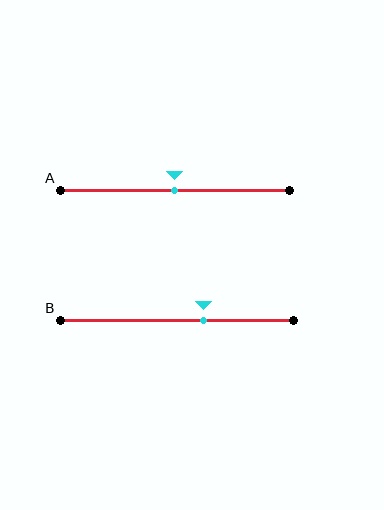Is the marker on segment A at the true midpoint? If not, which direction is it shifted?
Yes, the marker on segment A is at the true midpoint.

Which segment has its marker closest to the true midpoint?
Segment A has its marker closest to the true midpoint.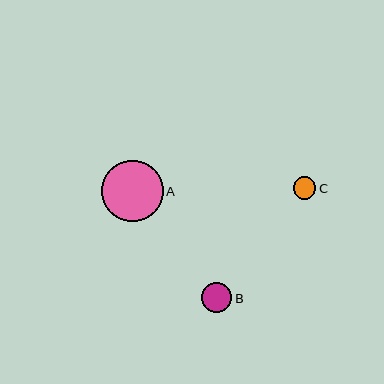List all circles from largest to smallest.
From largest to smallest: A, B, C.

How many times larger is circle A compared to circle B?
Circle A is approximately 2.0 times the size of circle B.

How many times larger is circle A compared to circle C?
Circle A is approximately 2.7 times the size of circle C.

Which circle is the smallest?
Circle C is the smallest with a size of approximately 23 pixels.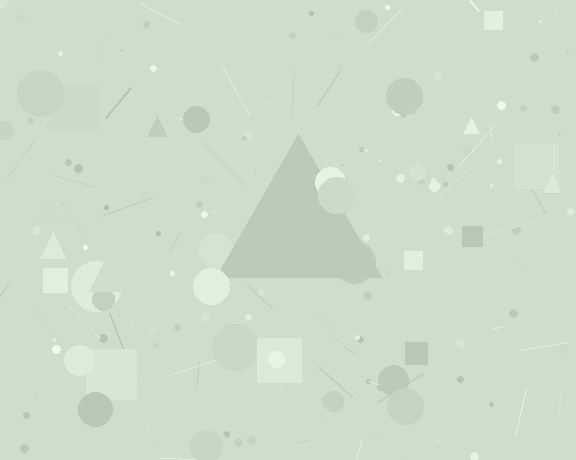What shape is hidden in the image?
A triangle is hidden in the image.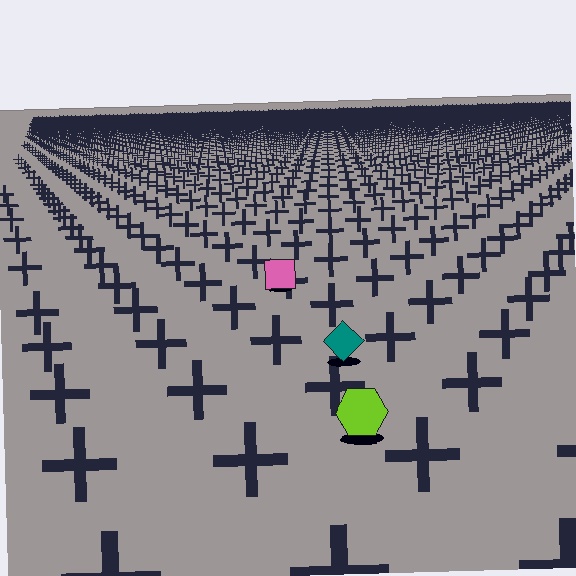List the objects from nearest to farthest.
From nearest to farthest: the lime hexagon, the teal diamond, the pink square.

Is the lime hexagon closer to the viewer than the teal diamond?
Yes. The lime hexagon is closer — you can tell from the texture gradient: the ground texture is coarser near it.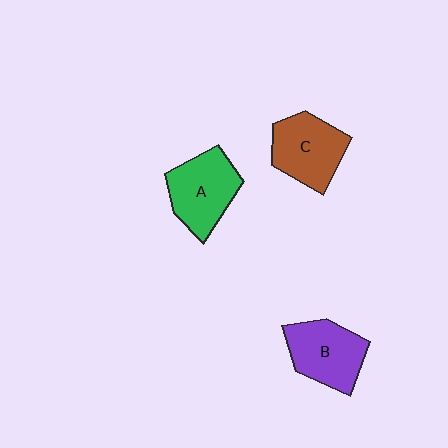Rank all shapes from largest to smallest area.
From largest to smallest: A (green), C (brown), B (purple).